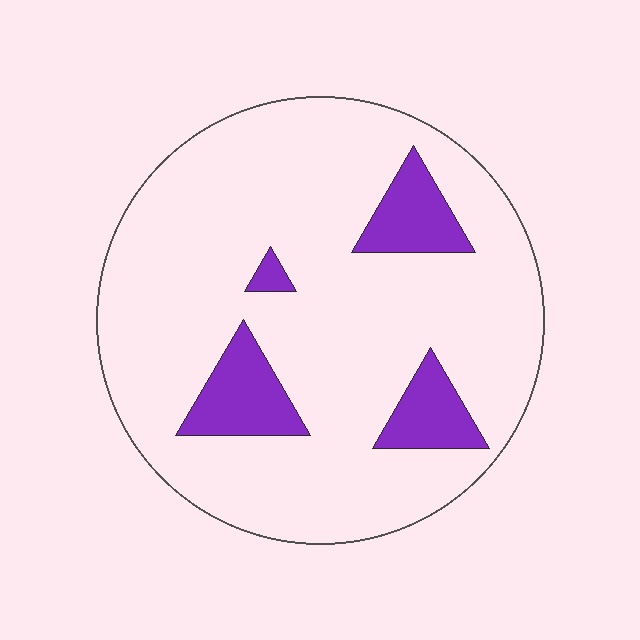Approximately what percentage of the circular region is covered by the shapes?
Approximately 15%.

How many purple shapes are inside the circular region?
4.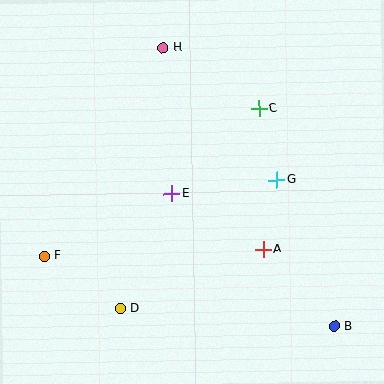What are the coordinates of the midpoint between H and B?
The midpoint between H and B is at (249, 187).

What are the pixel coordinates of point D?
Point D is at (120, 308).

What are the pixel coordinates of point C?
Point C is at (259, 108).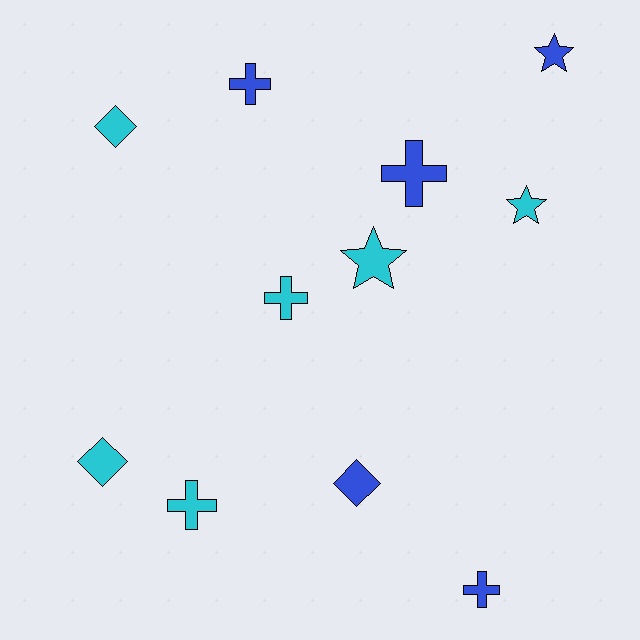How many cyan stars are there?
There are 2 cyan stars.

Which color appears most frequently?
Cyan, with 6 objects.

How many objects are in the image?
There are 11 objects.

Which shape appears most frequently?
Cross, with 5 objects.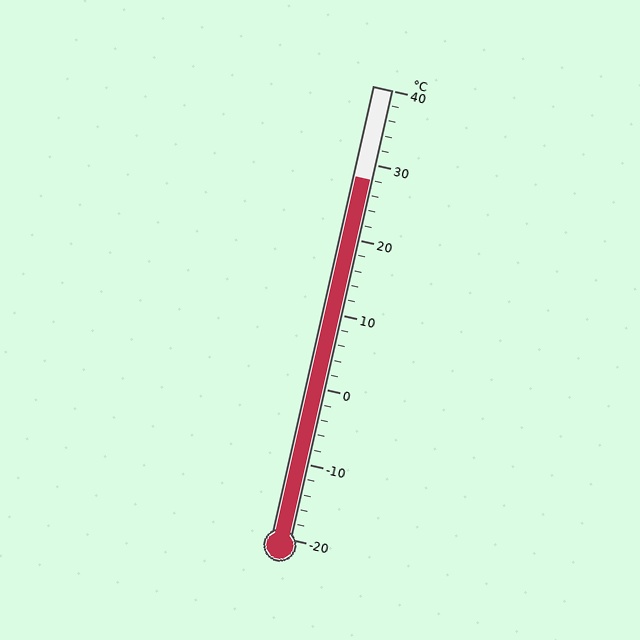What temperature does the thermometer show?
The thermometer shows approximately 28°C.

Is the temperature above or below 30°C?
The temperature is below 30°C.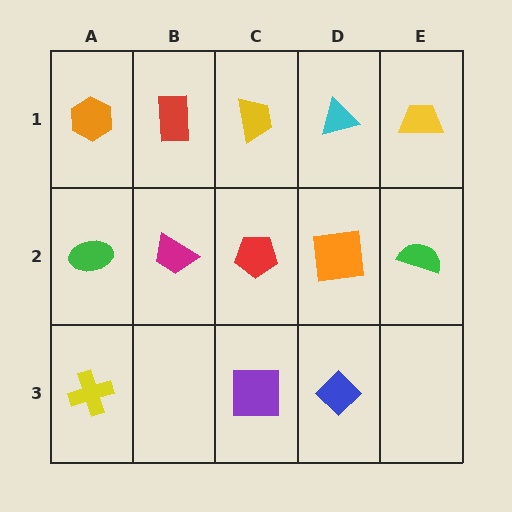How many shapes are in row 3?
3 shapes.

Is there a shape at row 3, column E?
No, that cell is empty.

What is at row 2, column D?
An orange square.